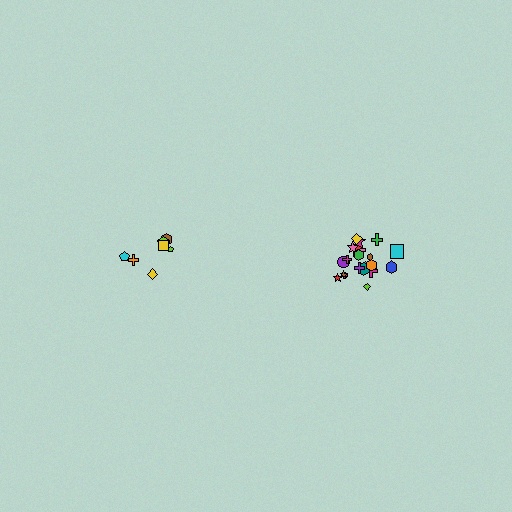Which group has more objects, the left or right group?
The right group.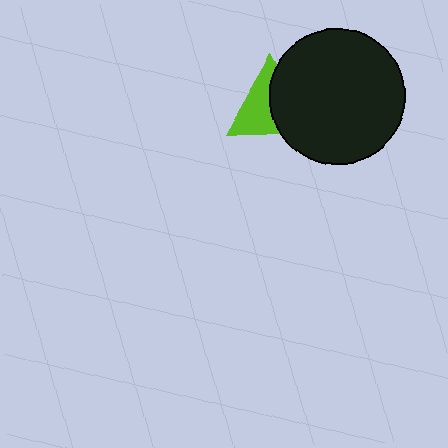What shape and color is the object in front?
The object in front is a black circle.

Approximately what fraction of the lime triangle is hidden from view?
Roughly 48% of the lime triangle is hidden behind the black circle.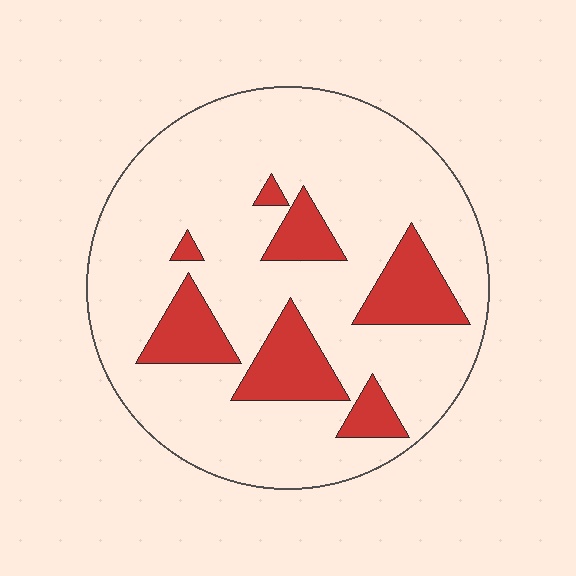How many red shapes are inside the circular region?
7.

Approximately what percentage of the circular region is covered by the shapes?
Approximately 20%.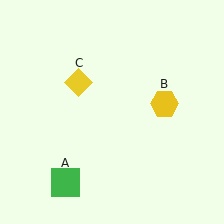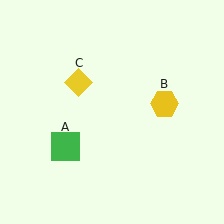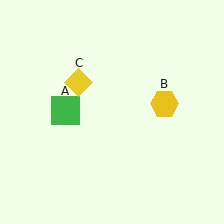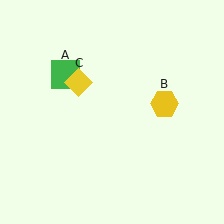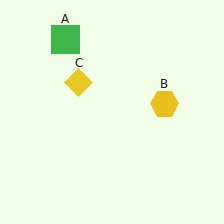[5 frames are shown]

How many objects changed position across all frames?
1 object changed position: green square (object A).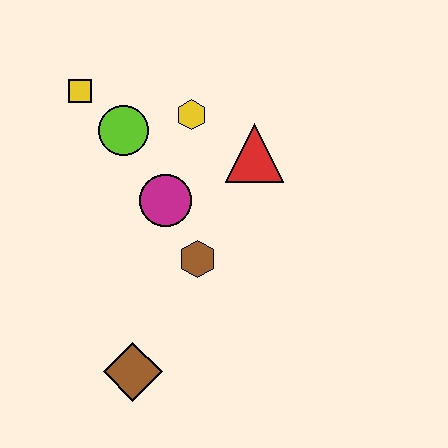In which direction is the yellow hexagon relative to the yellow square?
The yellow hexagon is to the right of the yellow square.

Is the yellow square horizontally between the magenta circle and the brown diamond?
No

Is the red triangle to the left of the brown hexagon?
No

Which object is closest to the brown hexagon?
The magenta circle is closest to the brown hexagon.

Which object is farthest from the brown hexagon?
The yellow square is farthest from the brown hexagon.